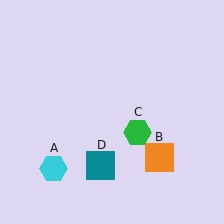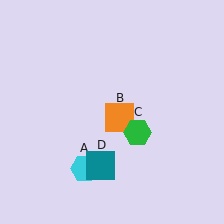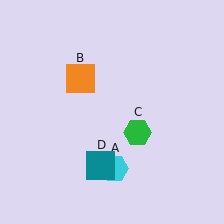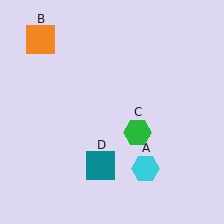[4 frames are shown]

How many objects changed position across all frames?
2 objects changed position: cyan hexagon (object A), orange square (object B).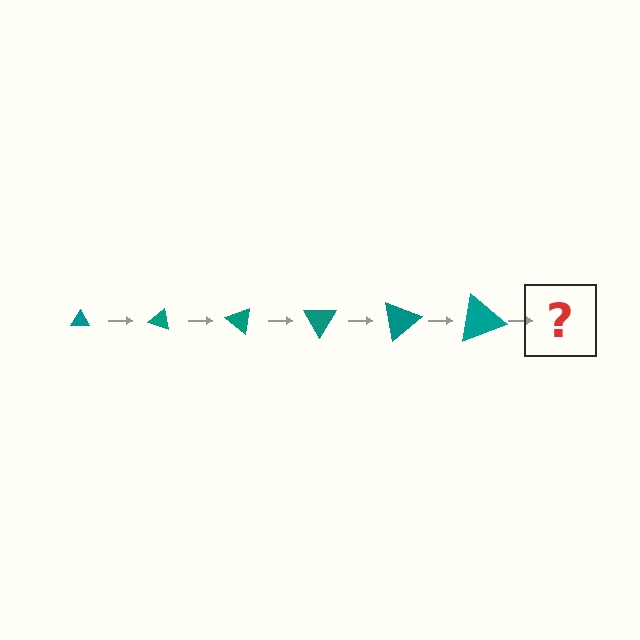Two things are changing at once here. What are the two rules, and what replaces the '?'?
The two rules are that the triangle grows larger each step and it rotates 20 degrees each step. The '?' should be a triangle, larger than the previous one and rotated 120 degrees from the start.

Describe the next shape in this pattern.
It should be a triangle, larger than the previous one and rotated 120 degrees from the start.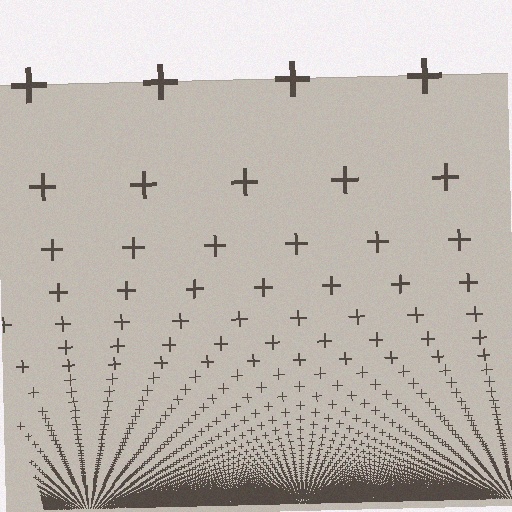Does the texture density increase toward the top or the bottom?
Density increases toward the bottom.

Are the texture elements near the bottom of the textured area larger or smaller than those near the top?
Smaller. The gradient is inverted — elements near the bottom are smaller and denser.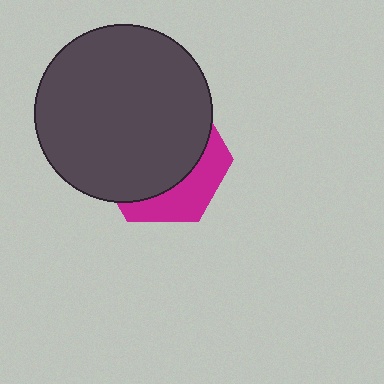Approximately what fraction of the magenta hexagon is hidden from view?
Roughly 70% of the magenta hexagon is hidden behind the dark gray circle.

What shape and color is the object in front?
The object in front is a dark gray circle.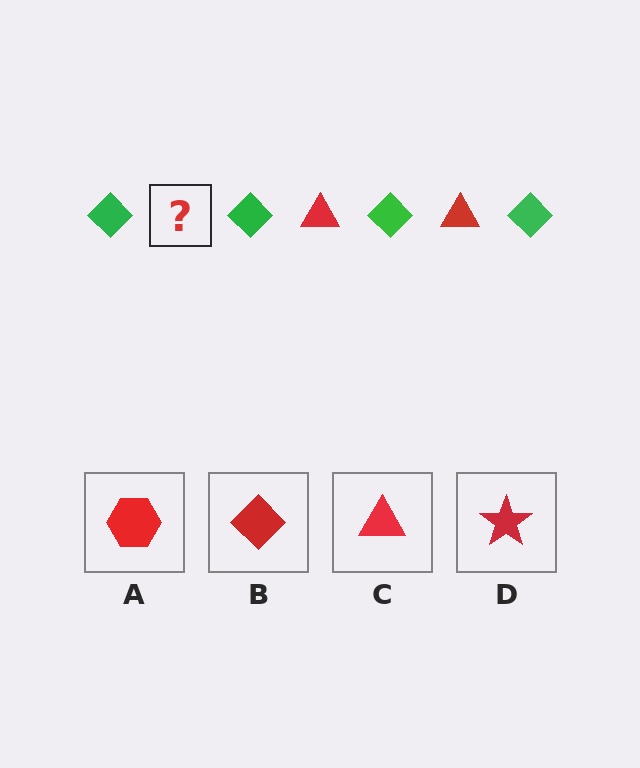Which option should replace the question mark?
Option C.